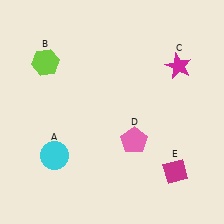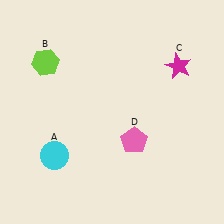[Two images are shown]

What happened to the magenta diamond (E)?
The magenta diamond (E) was removed in Image 2. It was in the bottom-right area of Image 1.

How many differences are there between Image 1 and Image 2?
There is 1 difference between the two images.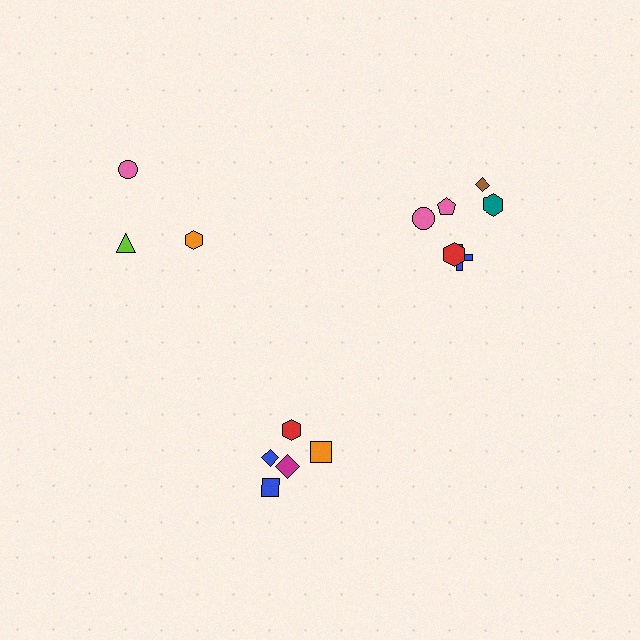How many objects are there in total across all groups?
There are 14 objects.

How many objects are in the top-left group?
There are 3 objects.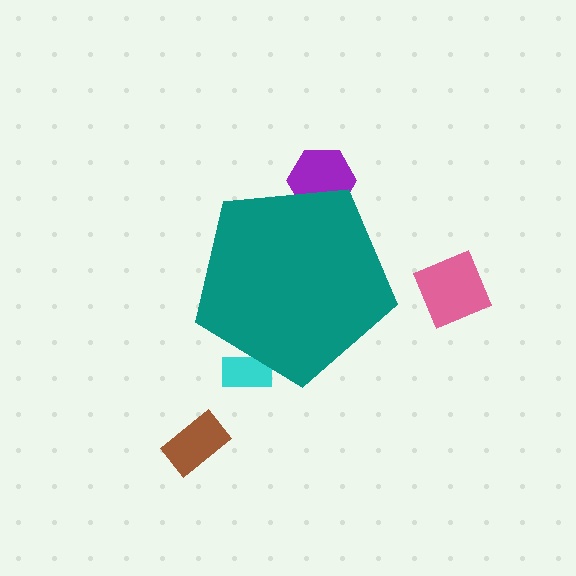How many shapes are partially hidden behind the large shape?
2 shapes are partially hidden.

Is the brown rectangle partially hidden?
No, the brown rectangle is fully visible.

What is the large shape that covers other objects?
A teal pentagon.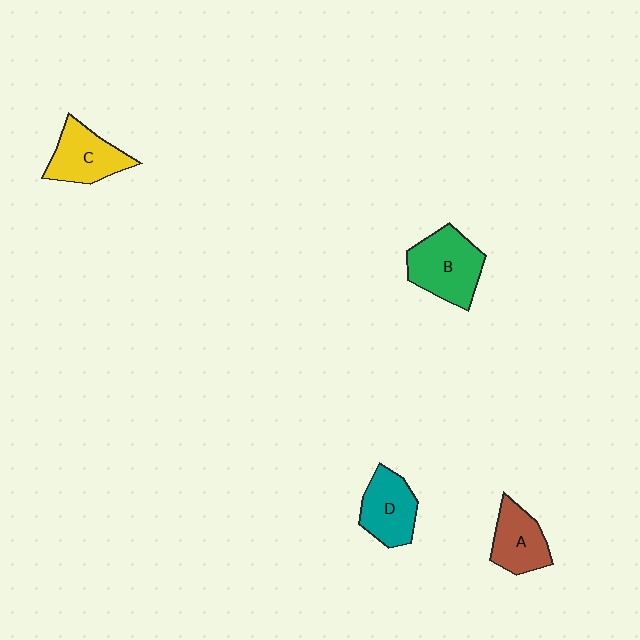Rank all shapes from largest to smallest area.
From largest to smallest: B (green), C (yellow), D (teal), A (brown).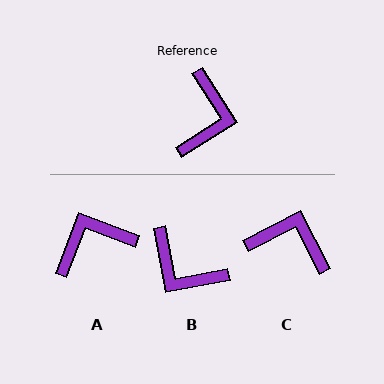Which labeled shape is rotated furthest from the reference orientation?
A, about 127 degrees away.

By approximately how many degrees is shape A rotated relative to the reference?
Approximately 127 degrees counter-clockwise.